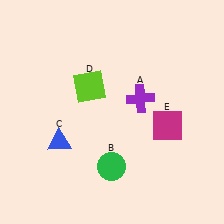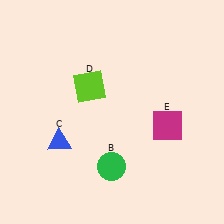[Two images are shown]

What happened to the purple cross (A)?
The purple cross (A) was removed in Image 2. It was in the top-right area of Image 1.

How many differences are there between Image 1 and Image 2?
There is 1 difference between the two images.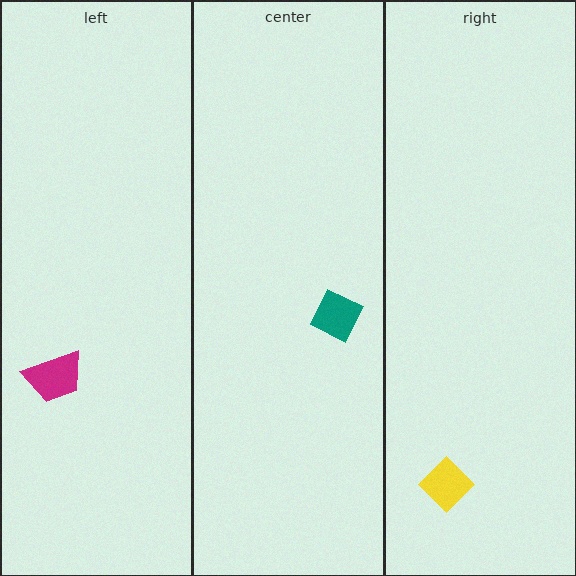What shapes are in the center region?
The teal square.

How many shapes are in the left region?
1.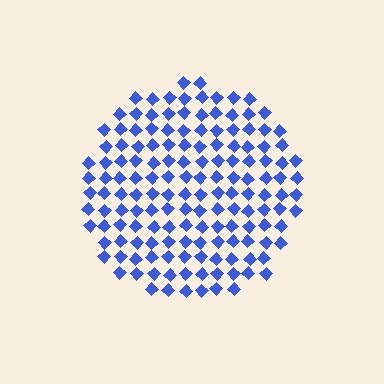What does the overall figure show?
The overall figure shows a circle.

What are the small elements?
The small elements are diamonds.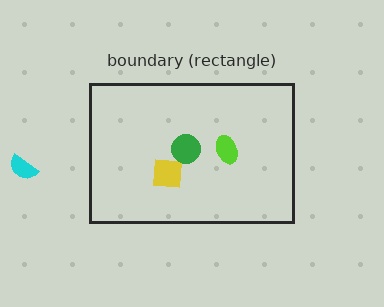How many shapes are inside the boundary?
3 inside, 1 outside.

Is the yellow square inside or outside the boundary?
Inside.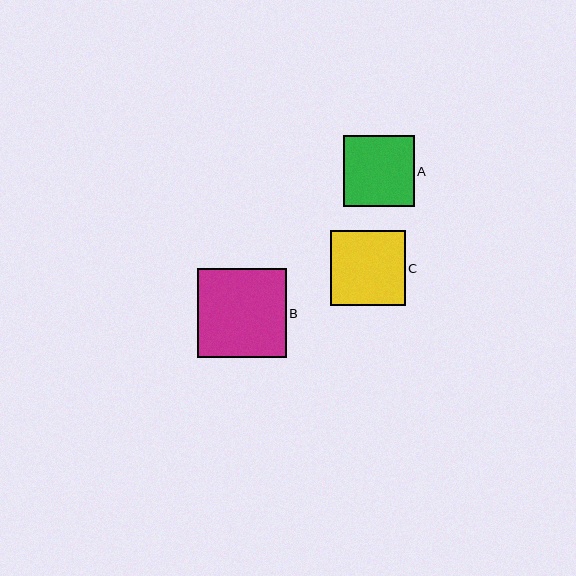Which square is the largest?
Square B is the largest with a size of approximately 89 pixels.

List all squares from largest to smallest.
From largest to smallest: B, C, A.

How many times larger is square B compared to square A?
Square B is approximately 1.3 times the size of square A.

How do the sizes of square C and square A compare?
Square C and square A are approximately the same size.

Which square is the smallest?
Square A is the smallest with a size of approximately 71 pixels.